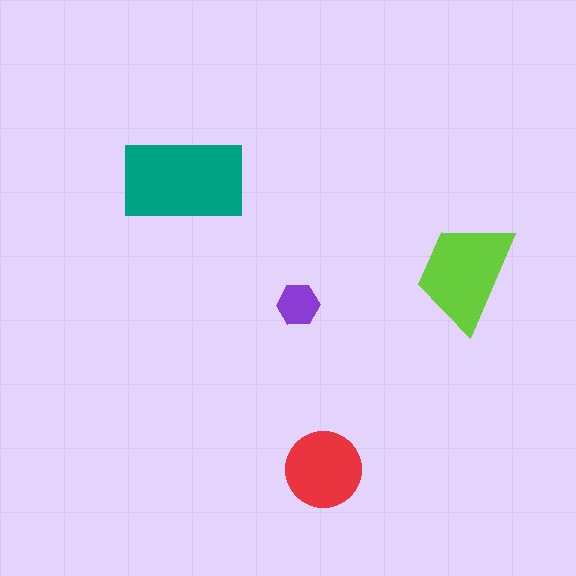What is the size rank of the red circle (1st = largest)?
3rd.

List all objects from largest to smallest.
The teal rectangle, the lime trapezoid, the red circle, the purple hexagon.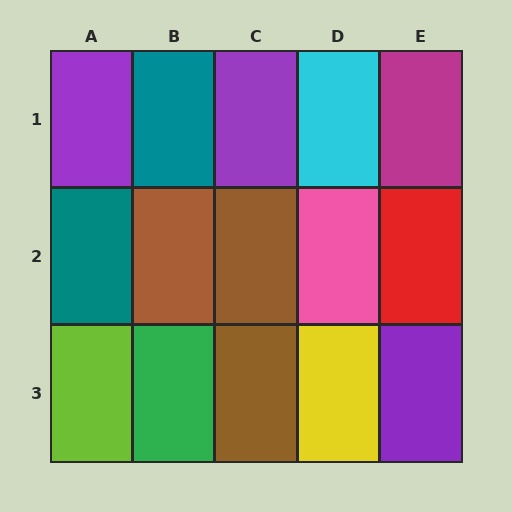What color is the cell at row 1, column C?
Purple.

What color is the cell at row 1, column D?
Cyan.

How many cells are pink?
1 cell is pink.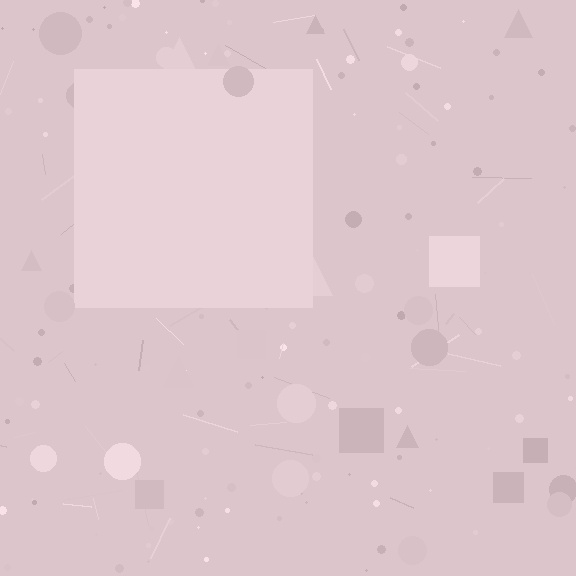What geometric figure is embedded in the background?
A square is embedded in the background.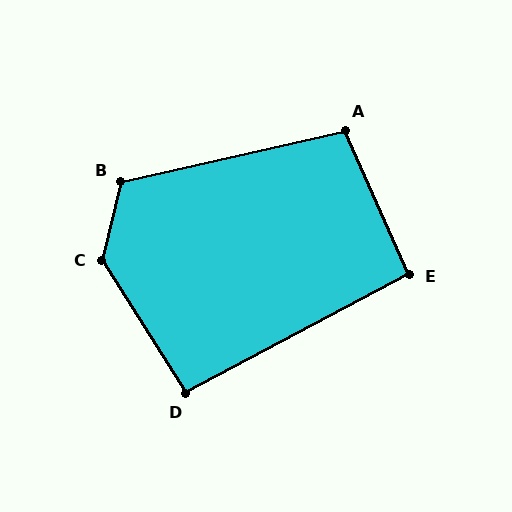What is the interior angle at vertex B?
Approximately 116 degrees (obtuse).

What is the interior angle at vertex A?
Approximately 101 degrees (obtuse).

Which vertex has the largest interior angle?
C, at approximately 134 degrees.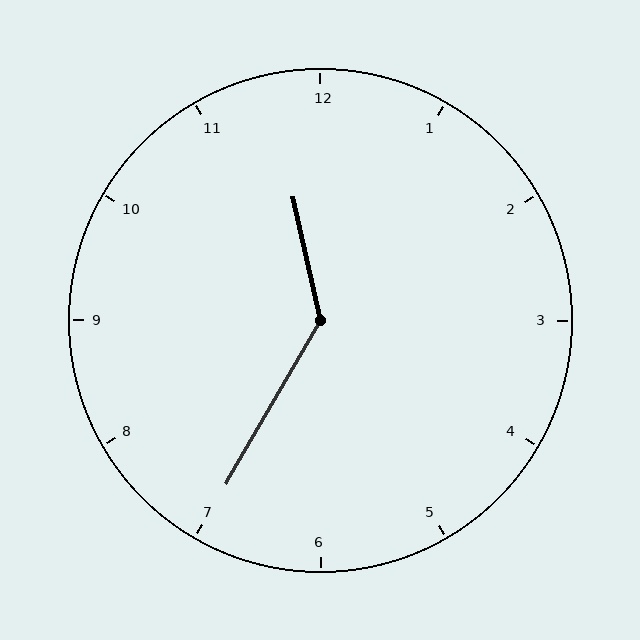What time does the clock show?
11:35.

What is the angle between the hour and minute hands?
Approximately 138 degrees.